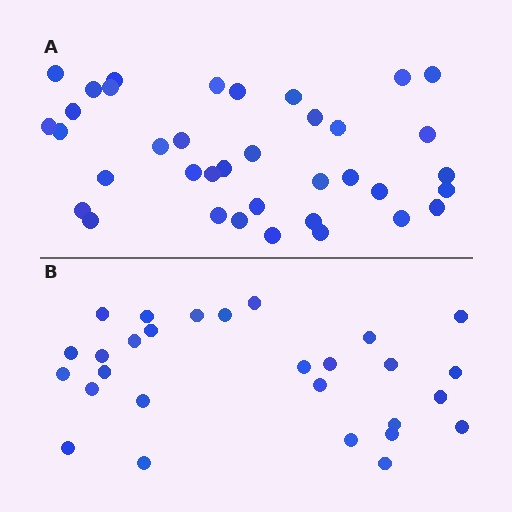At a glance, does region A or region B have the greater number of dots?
Region A (the top region) has more dots.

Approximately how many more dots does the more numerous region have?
Region A has roughly 8 or so more dots than region B.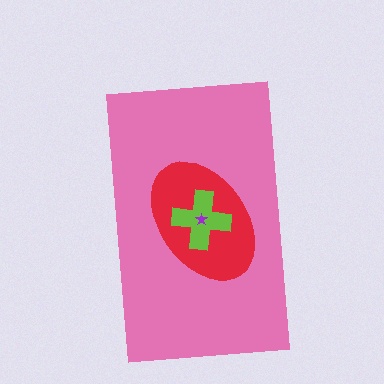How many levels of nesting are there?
4.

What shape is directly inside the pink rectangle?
The red ellipse.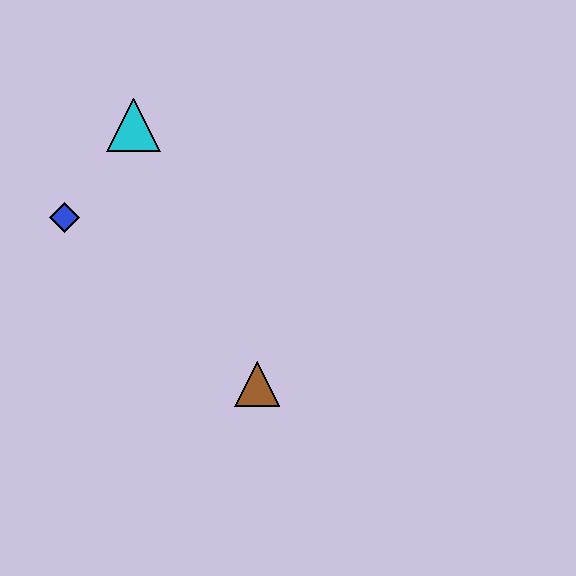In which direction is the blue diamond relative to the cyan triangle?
The blue diamond is below the cyan triangle.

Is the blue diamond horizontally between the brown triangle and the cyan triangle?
No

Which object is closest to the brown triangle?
The blue diamond is closest to the brown triangle.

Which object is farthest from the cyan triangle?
The brown triangle is farthest from the cyan triangle.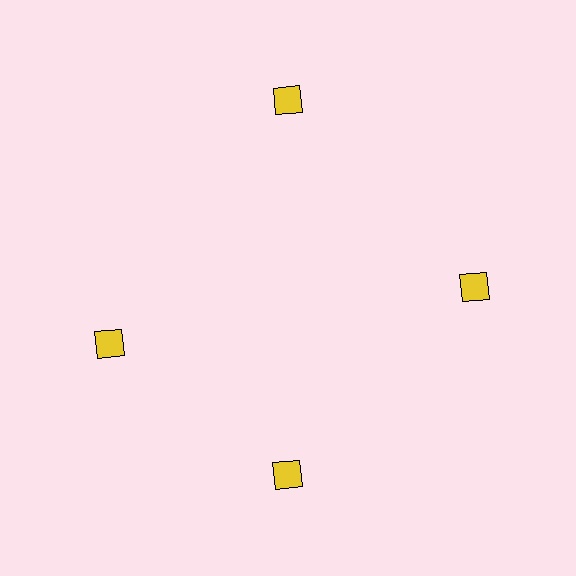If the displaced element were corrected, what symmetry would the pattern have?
It would have 4-fold rotational symmetry — the pattern would map onto itself every 90 degrees.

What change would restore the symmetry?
The symmetry would be restored by rotating it back into even spacing with its neighbors so that all 4 squares sit at equal angles and equal distance from the center.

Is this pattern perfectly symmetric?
No. The 4 yellow squares are arranged in a ring, but one element near the 9 o'clock position is rotated out of alignment along the ring, breaking the 4-fold rotational symmetry.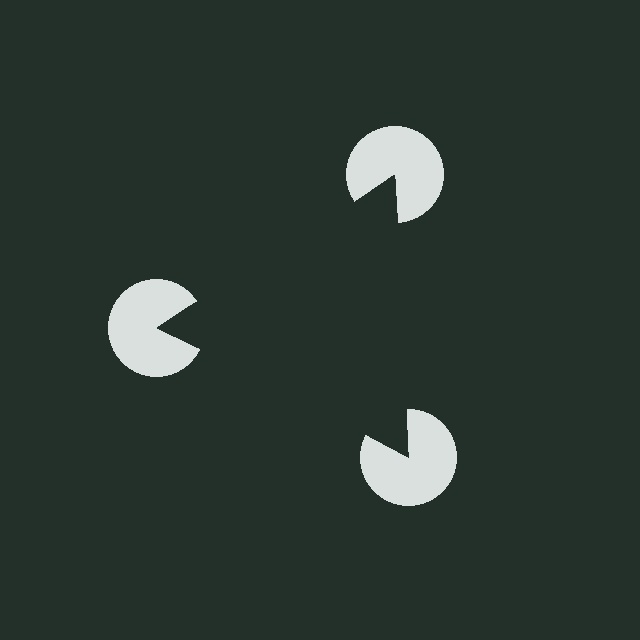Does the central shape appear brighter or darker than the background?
It typically appears slightly darker than the background, even though no actual brightness change is drawn.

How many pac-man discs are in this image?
There are 3 — one at each vertex of the illusory triangle.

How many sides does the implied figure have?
3 sides.